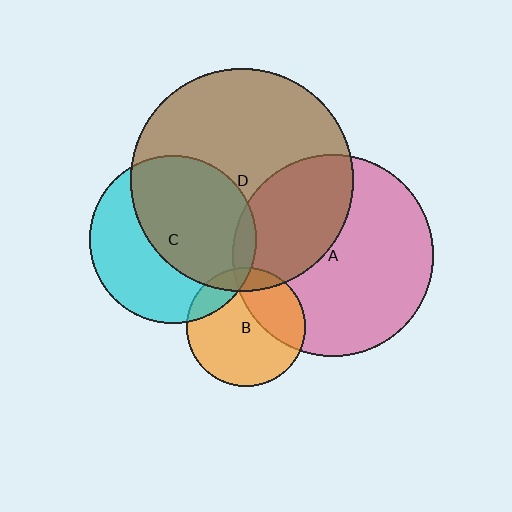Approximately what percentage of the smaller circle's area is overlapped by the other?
Approximately 35%.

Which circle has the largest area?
Circle D (brown).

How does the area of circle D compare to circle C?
Approximately 1.8 times.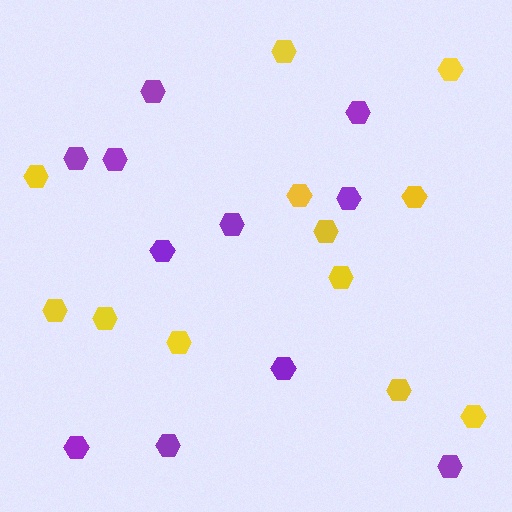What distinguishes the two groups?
There are 2 groups: one group of yellow hexagons (12) and one group of purple hexagons (11).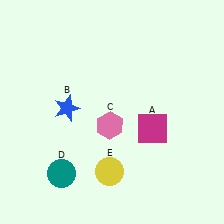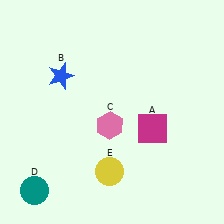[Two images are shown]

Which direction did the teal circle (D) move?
The teal circle (D) moved left.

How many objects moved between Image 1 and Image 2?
2 objects moved between the two images.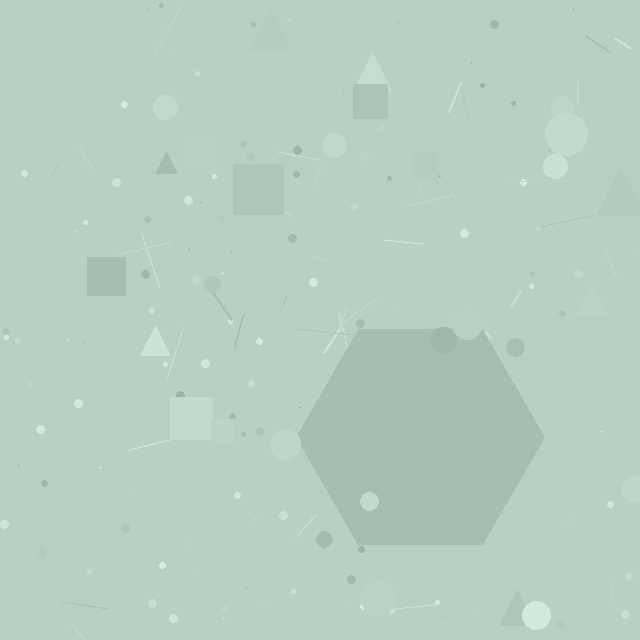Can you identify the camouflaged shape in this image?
The camouflaged shape is a hexagon.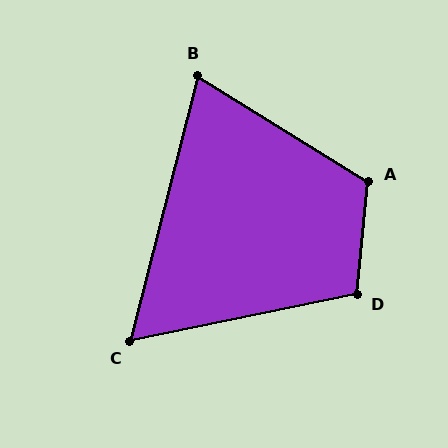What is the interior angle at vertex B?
Approximately 73 degrees (acute).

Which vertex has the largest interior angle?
A, at approximately 116 degrees.